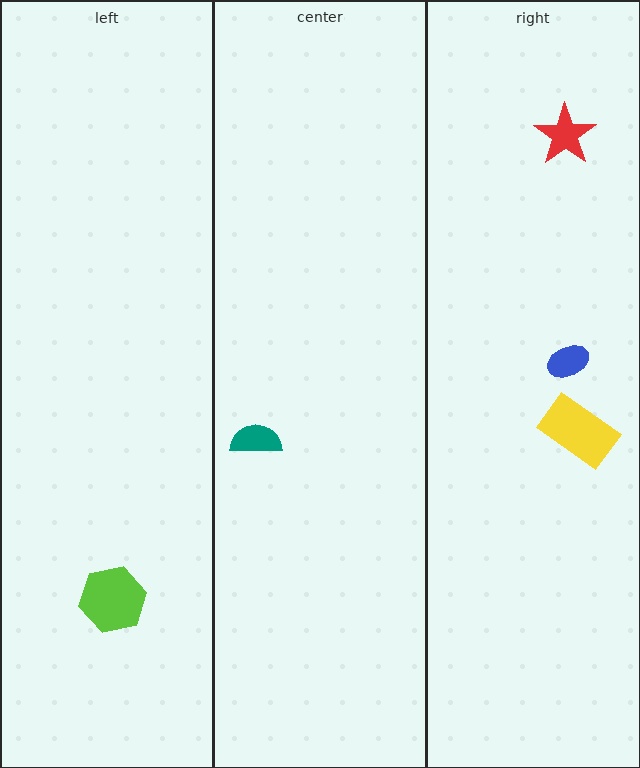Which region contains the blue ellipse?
The right region.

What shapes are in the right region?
The blue ellipse, the red star, the yellow rectangle.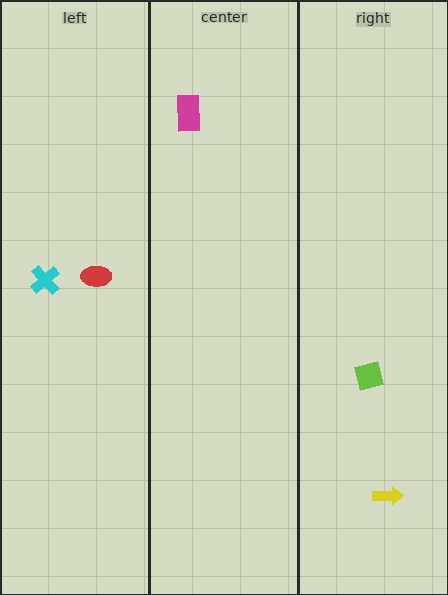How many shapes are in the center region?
1.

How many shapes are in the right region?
2.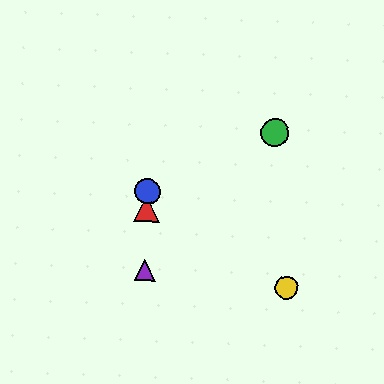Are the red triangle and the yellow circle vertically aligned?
No, the red triangle is at x≈147 and the yellow circle is at x≈286.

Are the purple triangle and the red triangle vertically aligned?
Yes, both are at x≈145.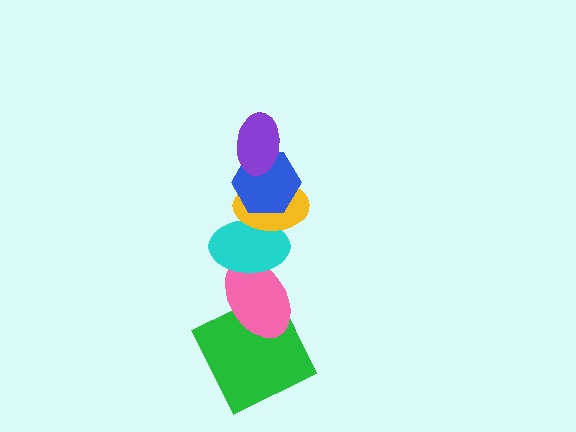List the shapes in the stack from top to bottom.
From top to bottom: the purple ellipse, the blue hexagon, the yellow ellipse, the cyan ellipse, the pink ellipse, the green square.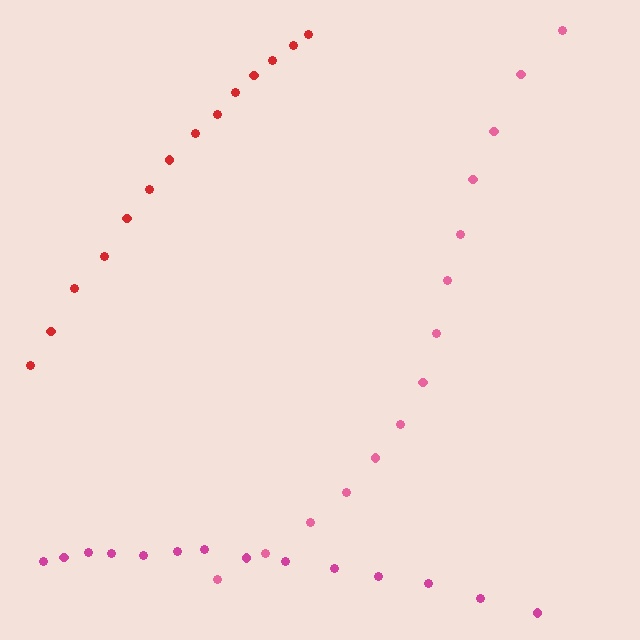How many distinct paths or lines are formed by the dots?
There are 3 distinct paths.